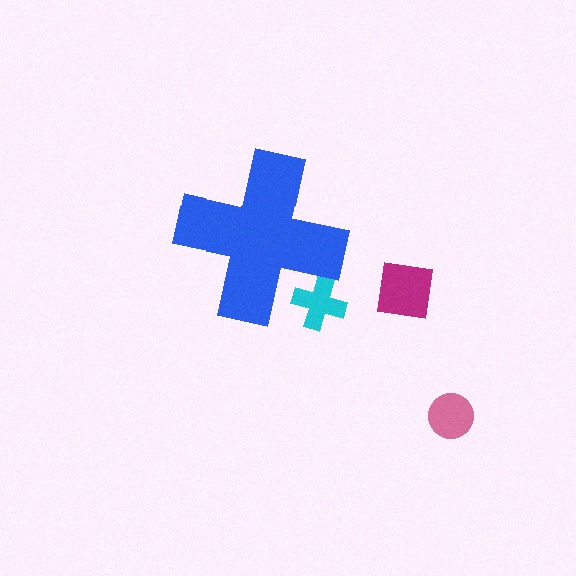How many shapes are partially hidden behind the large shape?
1 shape is partially hidden.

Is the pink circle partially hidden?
No, the pink circle is fully visible.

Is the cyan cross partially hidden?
Yes, the cyan cross is partially hidden behind the blue cross.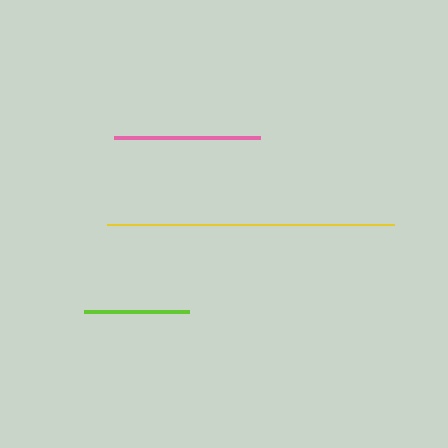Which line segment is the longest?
The yellow line is the longest at approximately 287 pixels.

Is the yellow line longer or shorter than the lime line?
The yellow line is longer than the lime line.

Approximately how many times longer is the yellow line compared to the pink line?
The yellow line is approximately 2.0 times the length of the pink line.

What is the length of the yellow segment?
The yellow segment is approximately 287 pixels long.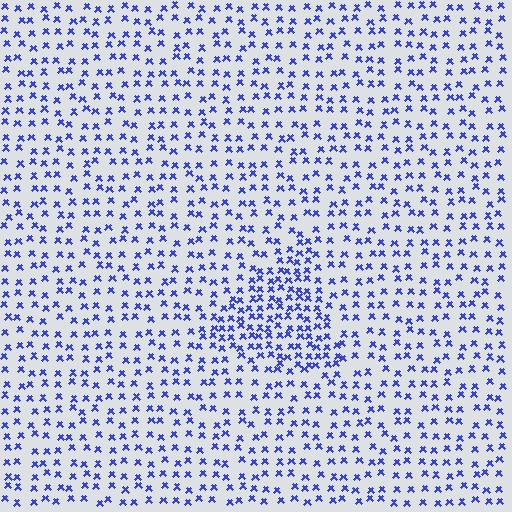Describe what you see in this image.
The image contains small blue elements arranged at two different densities. A triangle-shaped region is visible where the elements are more densely packed than the surrounding area.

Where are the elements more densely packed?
The elements are more densely packed inside the triangle boundary.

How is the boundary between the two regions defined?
The boundary is defined by a change in element density (approximately 1.9x ratio). All elements are the same color, size, and shape.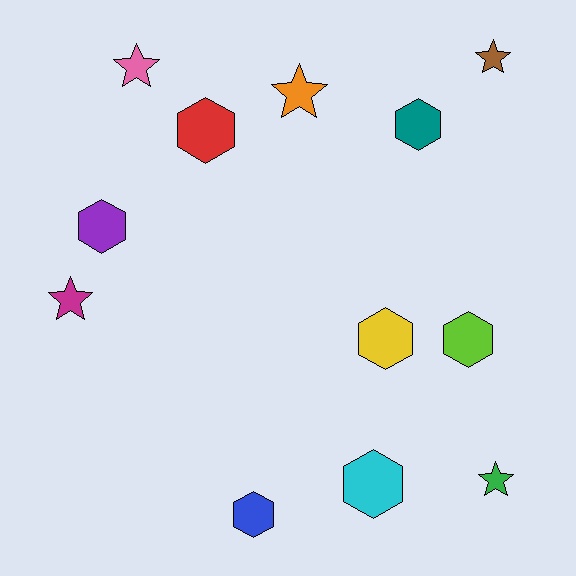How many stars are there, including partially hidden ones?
There are 5 stars.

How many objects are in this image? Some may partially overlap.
There are 12 objects.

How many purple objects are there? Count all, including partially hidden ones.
There is 1 purple object.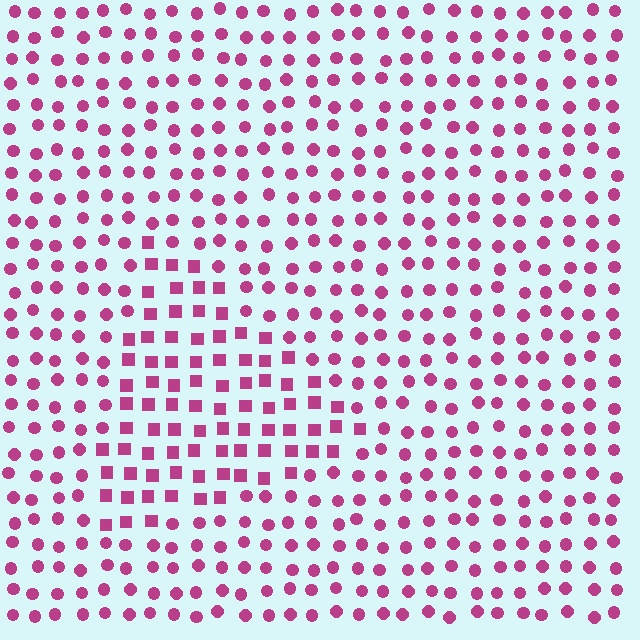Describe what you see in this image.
The image is filled with small magenta elements arranged in a uniform grid. A triangle-shaped region contains squares, while the surrounding area contains circles. The boundary is defined purely by the change in element shape.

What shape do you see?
I see a triangle.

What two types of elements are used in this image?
The image uses squares inside the triangle region and circles outside it.